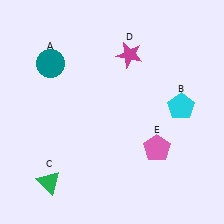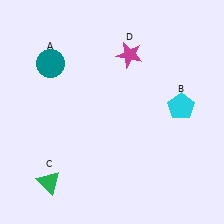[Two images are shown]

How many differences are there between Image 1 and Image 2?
There is 1 difference between the two images.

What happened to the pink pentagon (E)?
The pink pentagon (E) was removed in Image 2. It was in the bottom-right area of Image 1.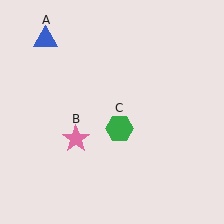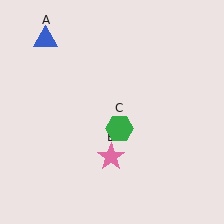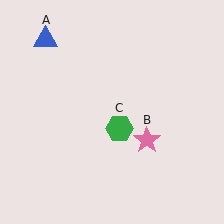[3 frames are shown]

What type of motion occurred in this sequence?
The pink star (object B) rotated counterclockwise around the center of the scene.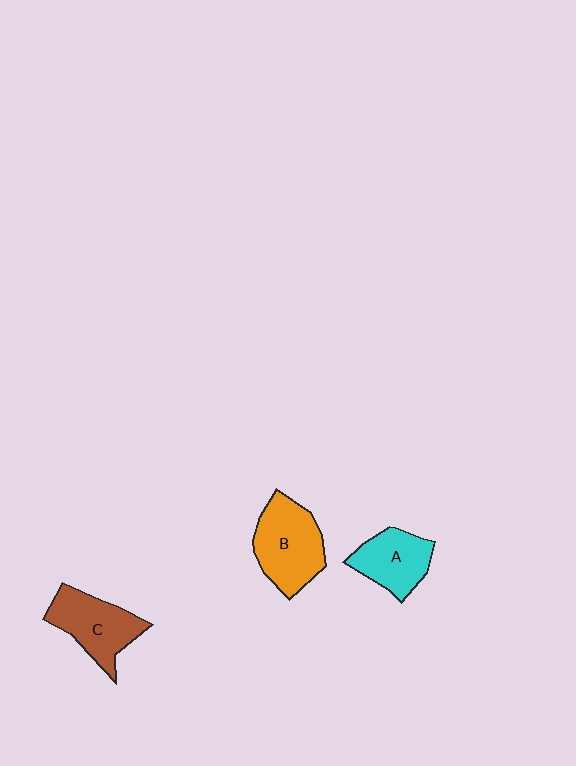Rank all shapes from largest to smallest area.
From largest to smallest: B (orange), C (brown), A (cyan).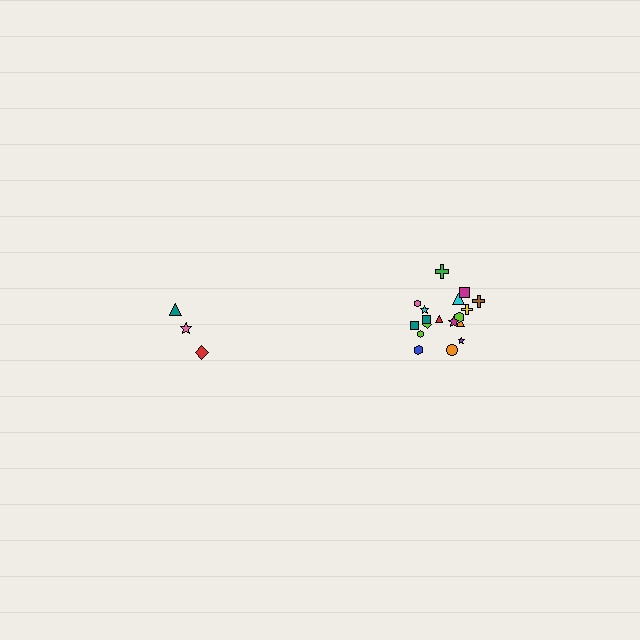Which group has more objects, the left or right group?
The right group.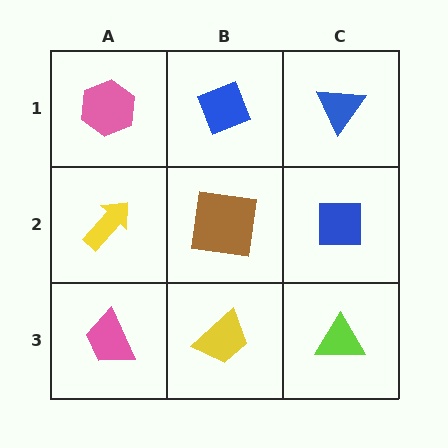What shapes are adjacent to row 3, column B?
A brown square (row 2, column B), a pink trapezoid (row 3, column A), a lime triangle (row 3, column C).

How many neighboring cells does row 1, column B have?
3.